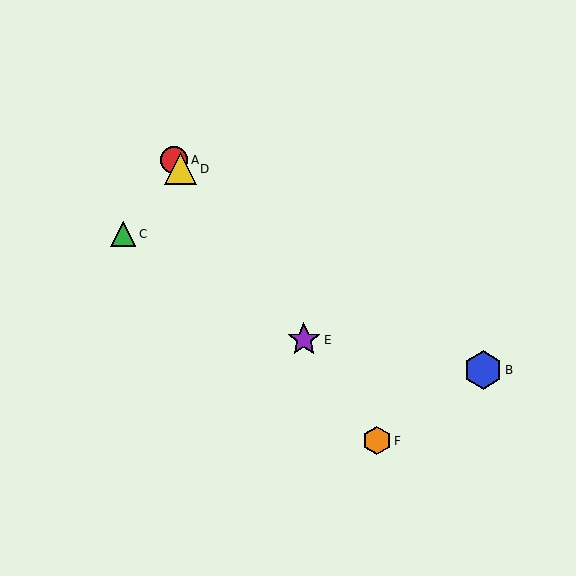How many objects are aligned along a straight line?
4 objects (A, D, E, F) are aligned along a straight line.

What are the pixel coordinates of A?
Object A is at (174, 160).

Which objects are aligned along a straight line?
Objects A, D, E, F are aligned along a straight line.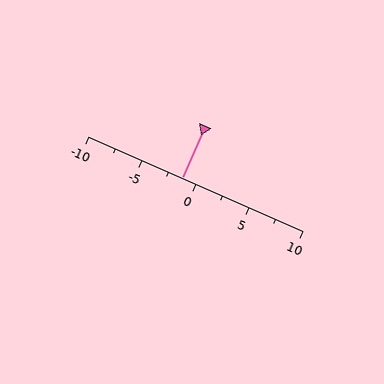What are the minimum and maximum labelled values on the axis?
The axis runs from -10 to 10.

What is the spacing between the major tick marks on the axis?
The major ticks are spaced 5 apart.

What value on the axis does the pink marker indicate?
The marker indicates approximately -1.2.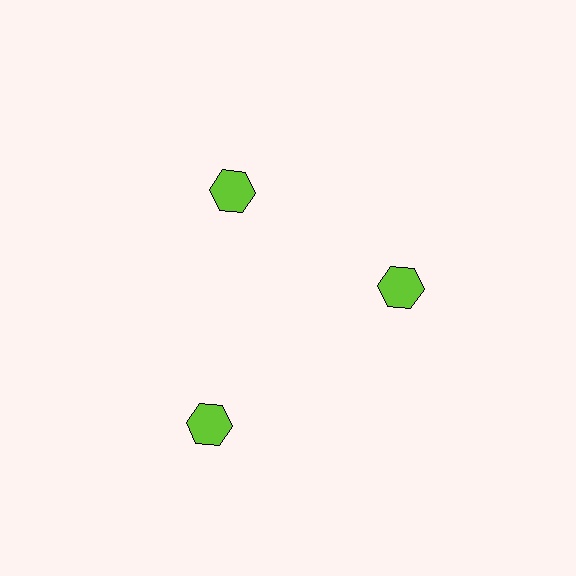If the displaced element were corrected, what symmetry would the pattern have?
It would have 3-fold rotational symmetry — the pattern would map onto itself every 120 degrees.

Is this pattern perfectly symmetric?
No. The 3 lime hexagons are arranged in a ring, but one element near the 7 o'clock position is pushed outward from the center, breaking the 3-fold rotational symmetry.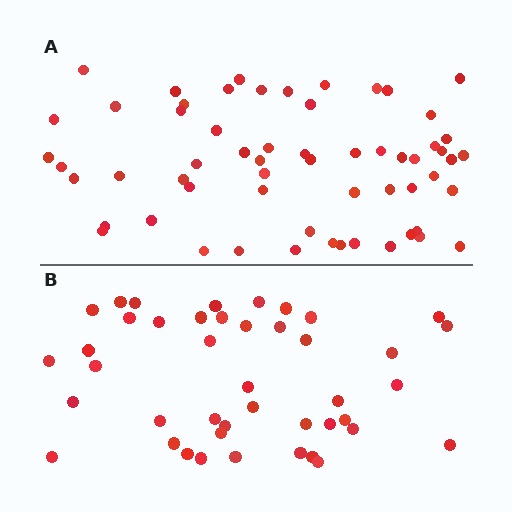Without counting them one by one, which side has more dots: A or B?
Region A (the top region) has more dots.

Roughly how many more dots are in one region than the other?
Region A has approximately 15 more dots than region B.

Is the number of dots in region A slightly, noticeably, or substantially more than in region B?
Region A has noticeably more, but not dramatically so. The ratio is roughly 1.4 to 1.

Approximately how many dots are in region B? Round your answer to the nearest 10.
About 40 dots. (The exact count is 43, which rounds to 40.)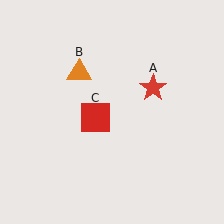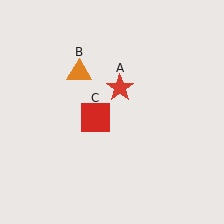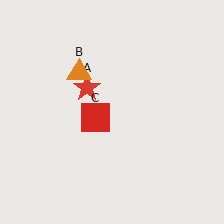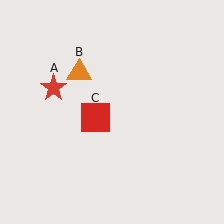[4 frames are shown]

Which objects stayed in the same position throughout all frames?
Orange triangle (object B) and red square (object C) remained stationary.